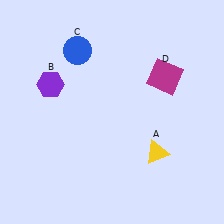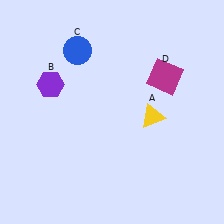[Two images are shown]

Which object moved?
The yellow triangle (A) moved up.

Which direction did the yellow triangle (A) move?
The yellow triangle (A) moved up.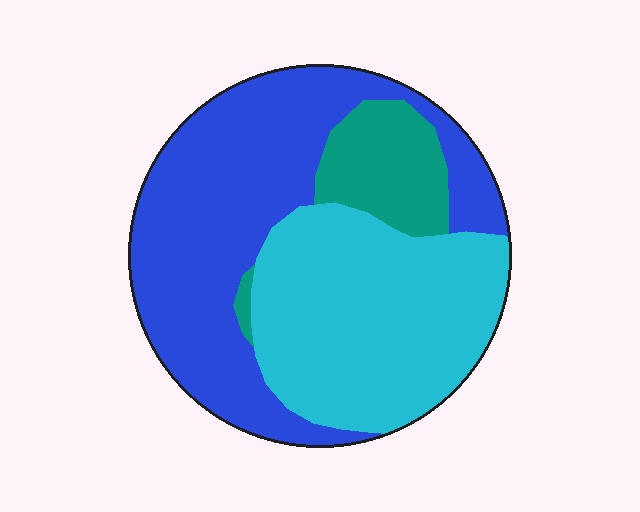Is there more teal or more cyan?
Cyan.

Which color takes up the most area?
Blue, at roughly 50%.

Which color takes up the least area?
Teal, at roughly 15%.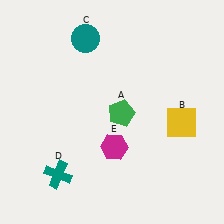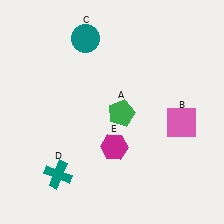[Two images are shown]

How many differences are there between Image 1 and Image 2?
There is 1 difference between the two images.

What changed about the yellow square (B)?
In Image 1, B is yellow. In Image 2, it changed to pink.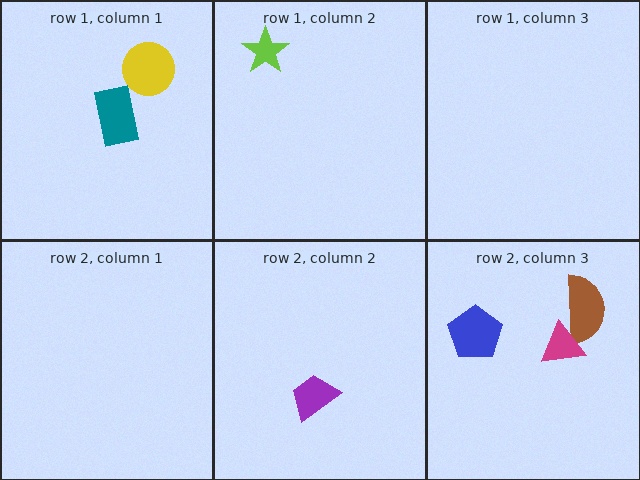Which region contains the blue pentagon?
The row 2, column 3 region.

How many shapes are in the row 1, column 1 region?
2.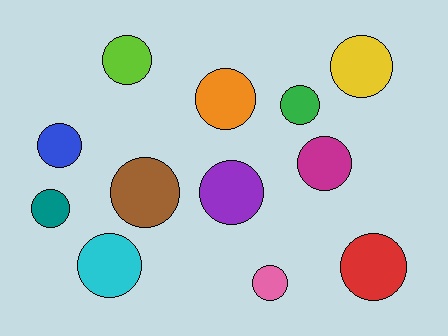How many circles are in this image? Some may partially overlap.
There are 12 circles.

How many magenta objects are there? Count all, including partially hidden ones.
There is 1 magenta object.